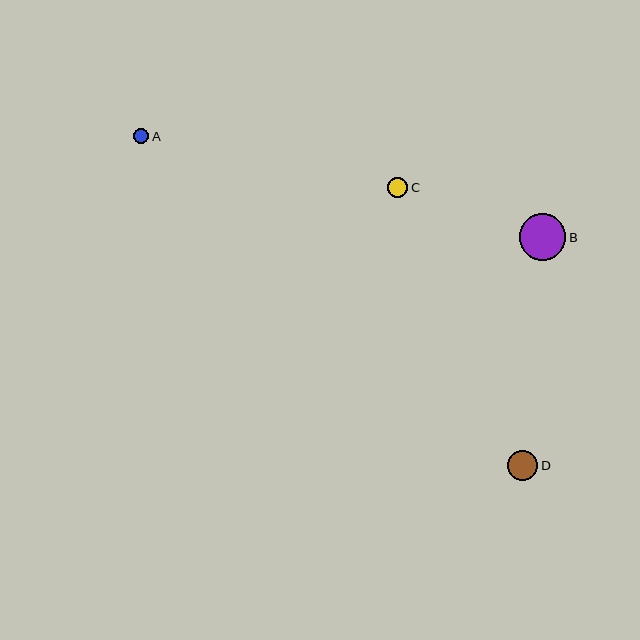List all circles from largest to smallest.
From largest to smallest: B, D, C, A.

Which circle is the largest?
Circle B is the largest with a size of approximately 47 pixels.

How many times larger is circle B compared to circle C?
Circle B is approximately 2.3 times the size of circle C.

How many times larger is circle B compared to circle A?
Circle B is approximately 3.0 times the size of circle A.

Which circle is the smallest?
Circle A is the smallest with a size of approximately 16 pixels.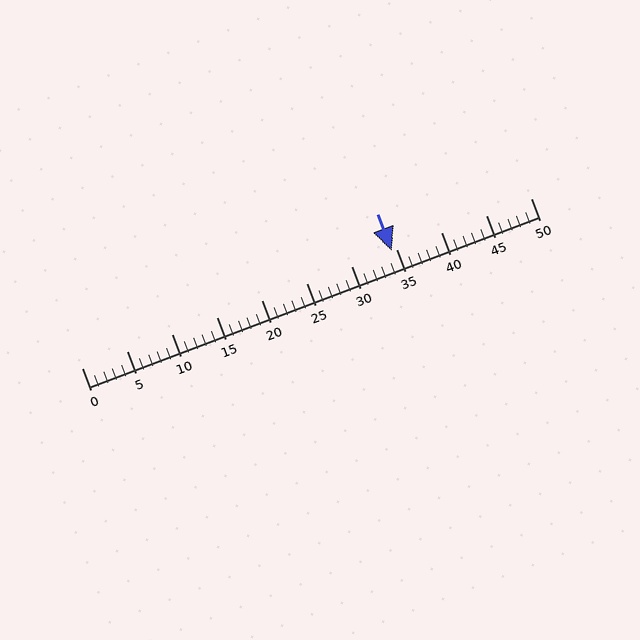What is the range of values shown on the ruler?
The ruler shows values from 0 to 50.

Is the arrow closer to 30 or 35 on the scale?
The arrow is closer to 35.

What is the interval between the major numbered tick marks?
The major tick marks are spaced 5 units apart.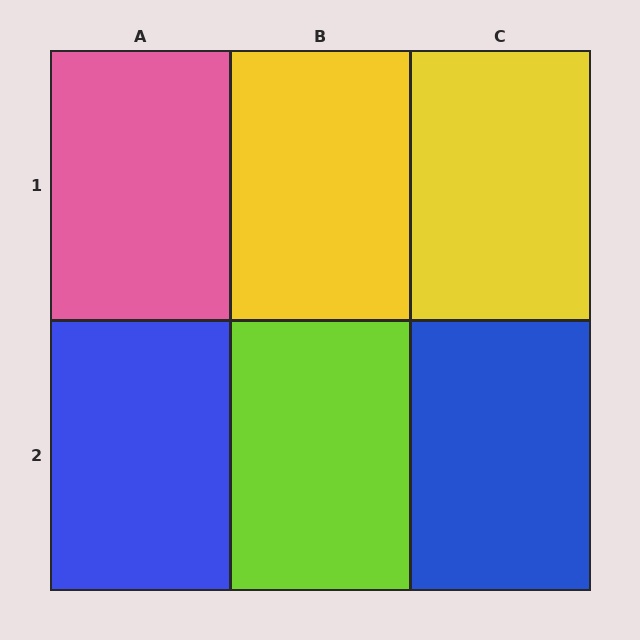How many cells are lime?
1 cell is lime.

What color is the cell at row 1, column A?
Pink.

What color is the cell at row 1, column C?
Yellow.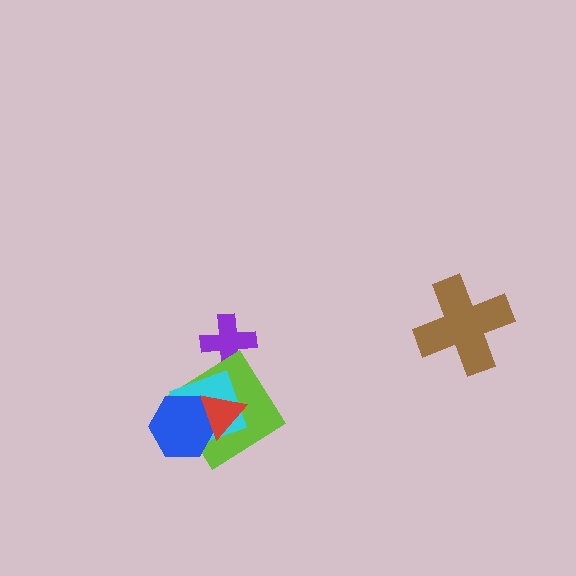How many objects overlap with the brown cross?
0 objects overlap with the brown cross.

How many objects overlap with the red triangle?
3 objects overlap with the red triangle.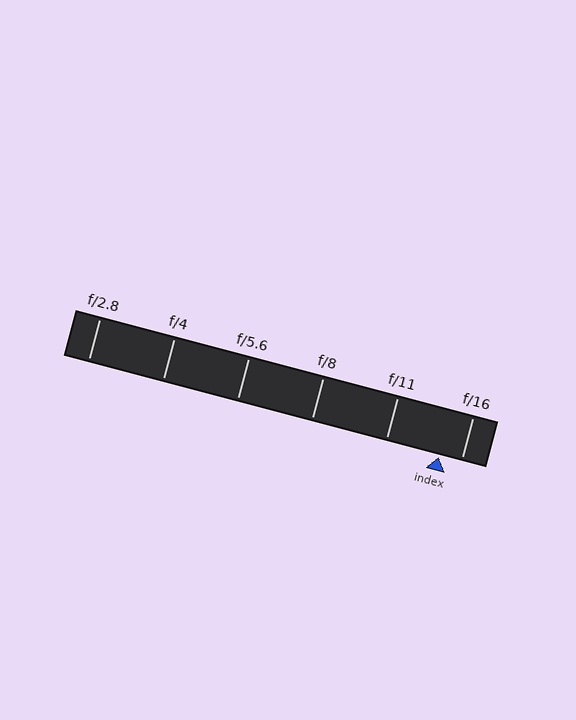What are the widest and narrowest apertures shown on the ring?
The widest aperture shown is f/2.8 and the narrowest is f/16.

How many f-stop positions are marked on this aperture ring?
There are 6 f-stop positions marked.